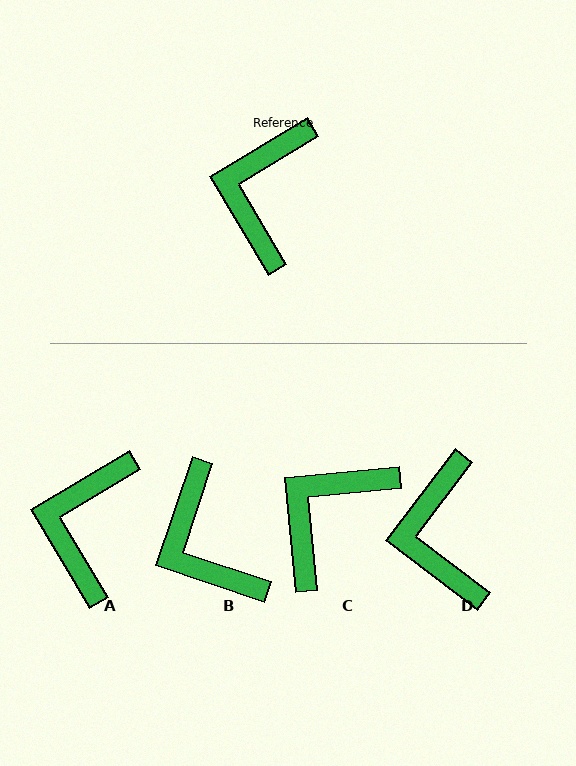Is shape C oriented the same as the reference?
No, it is off by about 25 degrees.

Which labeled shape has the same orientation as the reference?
A.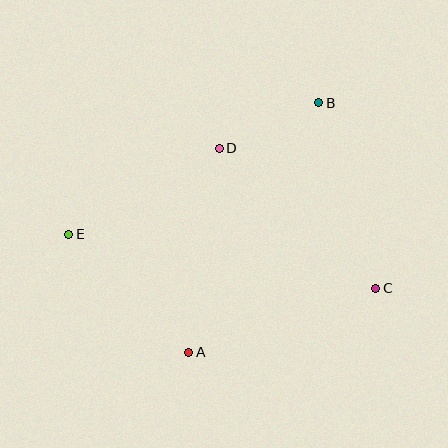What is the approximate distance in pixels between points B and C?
The distance between B and C is approximately 194 pixels.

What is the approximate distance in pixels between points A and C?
The distance between A and C is approximately 198 pixels.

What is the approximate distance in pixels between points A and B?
The distance between A and B is approximately 281 pixels.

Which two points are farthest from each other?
Points C and E are farthest from each other.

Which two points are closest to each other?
Points B and D are closest to each other.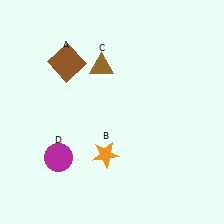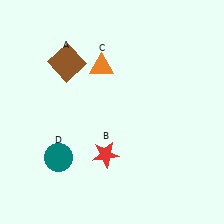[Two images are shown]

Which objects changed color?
B changed from orange to red. C changed from brown to orange. D changed from magenta to teal.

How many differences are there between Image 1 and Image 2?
There are 3 differences between the two images.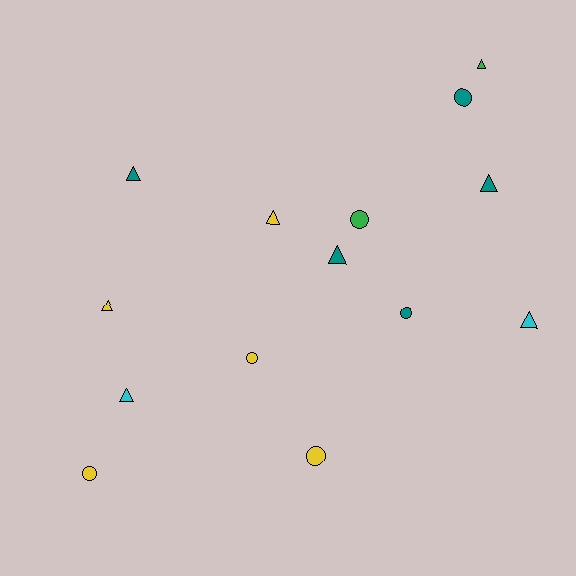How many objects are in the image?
There are 14 objects.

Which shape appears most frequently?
Triangle, with 8 objects.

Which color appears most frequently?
Teal, with 5 objects.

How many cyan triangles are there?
There are 2 cyan triangles.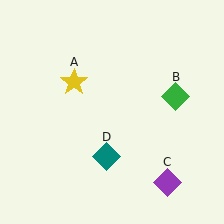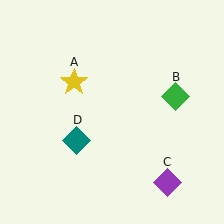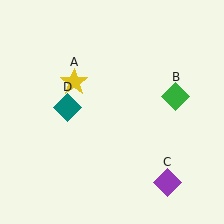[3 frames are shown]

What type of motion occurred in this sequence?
The teal diamond (object D) rotated clockwise around the center of the scene.